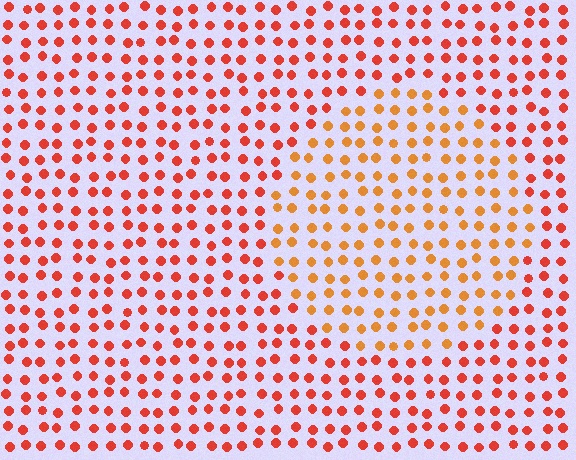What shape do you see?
I see a circle.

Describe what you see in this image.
The image is filled with small red elements in a uniform arrangement. A circle-shaped region is visible where the elements are tinted to a slightly different hue, forming a subtle color boundary.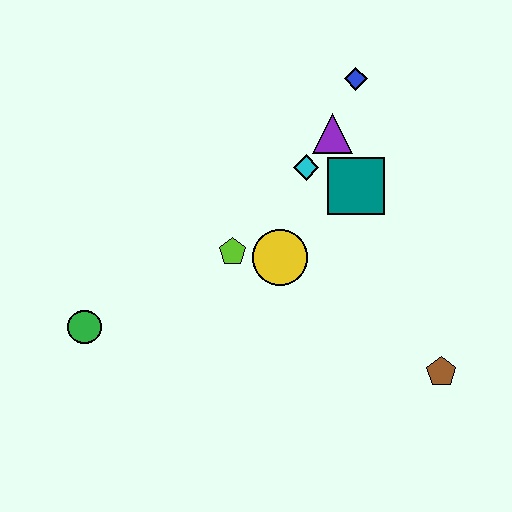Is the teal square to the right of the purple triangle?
Yes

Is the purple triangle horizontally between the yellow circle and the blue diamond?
Yes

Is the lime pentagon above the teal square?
No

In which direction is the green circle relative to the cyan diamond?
The green circle is to the left of the cyan diamond.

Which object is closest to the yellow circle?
The lime pentagon is closest to the yellow circle.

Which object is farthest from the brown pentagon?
The green circle is farthest from the brown pentagon.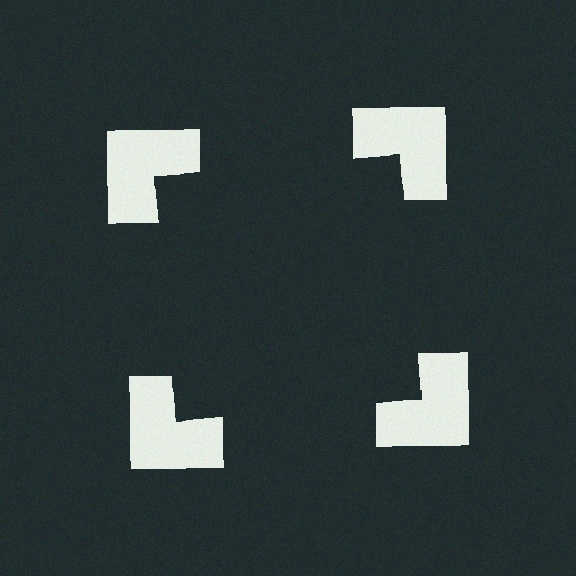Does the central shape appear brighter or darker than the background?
It typically appears slightly darker than the background, even though no actual brightness change is drawn.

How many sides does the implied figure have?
4 sides.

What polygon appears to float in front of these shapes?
An illusory square — its edges are inferred from the aligned wedge cuts in the notched squares, not physically drawn.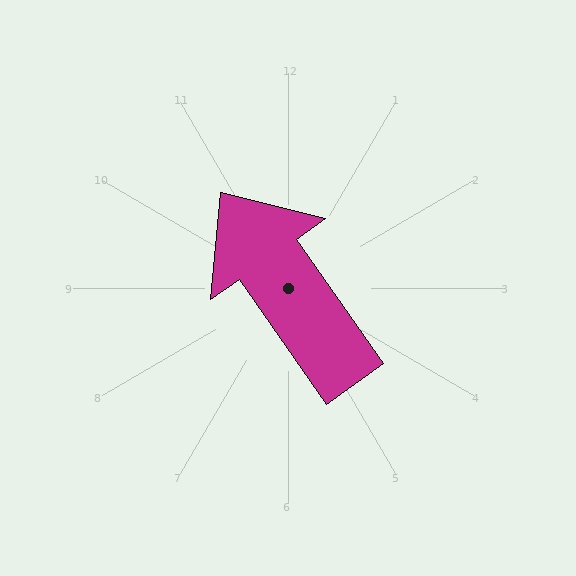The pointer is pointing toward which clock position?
Roughly 11 o'clock.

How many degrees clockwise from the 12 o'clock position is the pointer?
Approximately 325 degrees.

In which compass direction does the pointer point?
Northwest.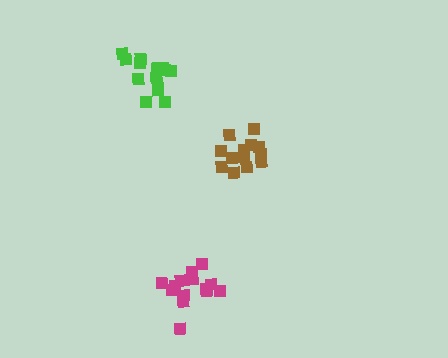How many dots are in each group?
Group 1: 14 dots, Group 2: 15 dots, Group 3: 14 dots (43 total).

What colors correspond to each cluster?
The clusters are colored: green, magenta, brown.